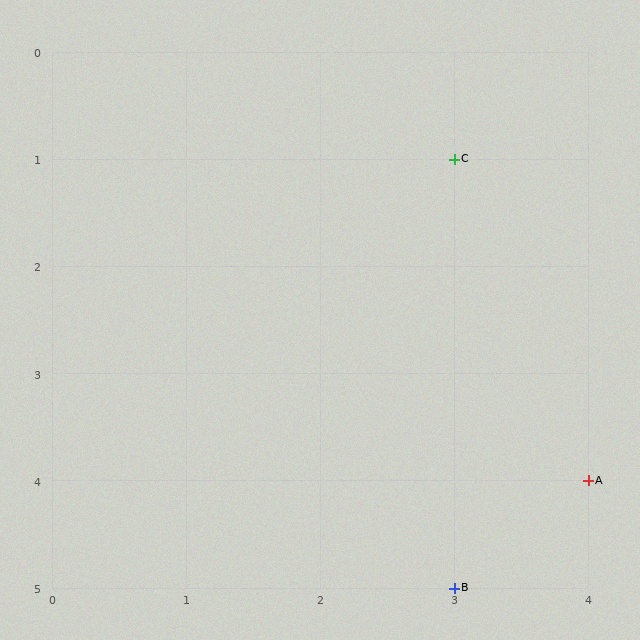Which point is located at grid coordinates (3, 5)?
Point B is at (3, 5).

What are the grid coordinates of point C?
Point C is at grid coordinates (3, 1).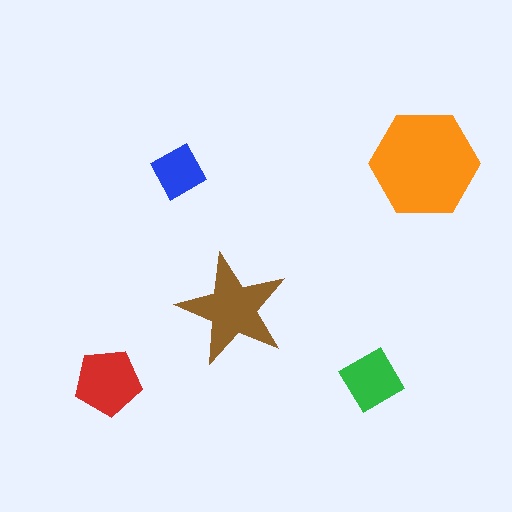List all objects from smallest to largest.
The blue diamond, the green diamond, the red pentagon, the brown star, the orange hexagon.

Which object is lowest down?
The red pentagon is bottommost.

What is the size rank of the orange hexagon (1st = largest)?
1st.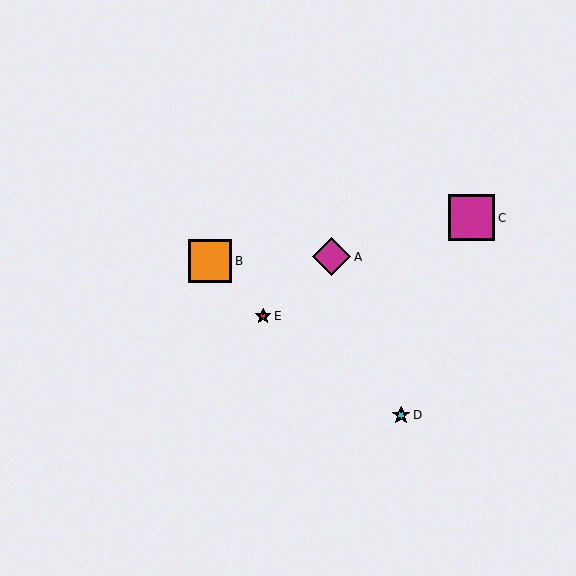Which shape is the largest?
The magenta square (labeled C) is the largest.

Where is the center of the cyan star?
The center of the cyan star is at (401, 415).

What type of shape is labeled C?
Shape C is a magenta square.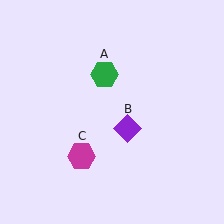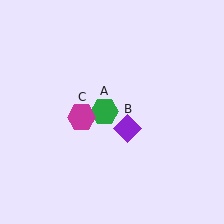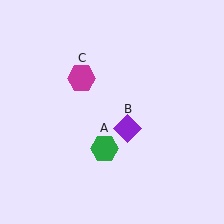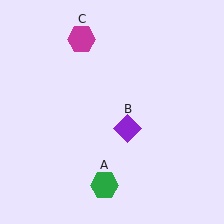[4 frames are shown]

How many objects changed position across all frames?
2 objects changed position: green hexagon (object A), magenta hexagon (object C).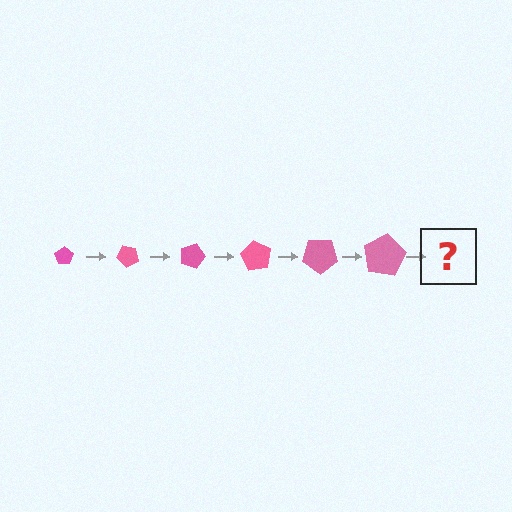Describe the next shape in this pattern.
It should be a pentagon, larger than the previous one and rotated 270 degrees from the start.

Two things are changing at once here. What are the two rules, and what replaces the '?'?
The two rules are that the pentagon grows larger each step and it rotates 45 degrees each step. The '?' should be a pentagon, larger than the previous one and rotated 270 degrees from the start.